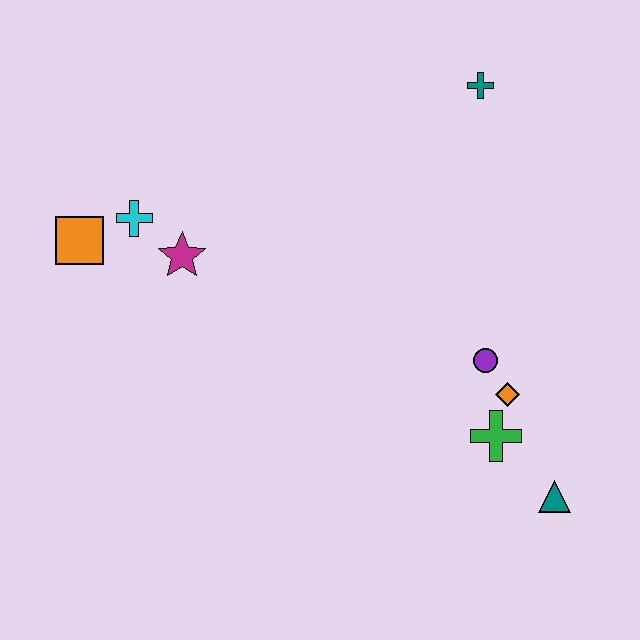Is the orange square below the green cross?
No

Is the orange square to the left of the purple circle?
Yes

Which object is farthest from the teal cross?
The orange square is farthest from the teal cross.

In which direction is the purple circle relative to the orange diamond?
The purple circle is above the orange diamond.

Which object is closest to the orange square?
The cyan cross is closest to the orange square.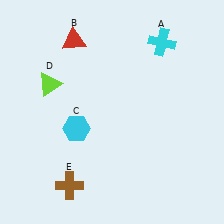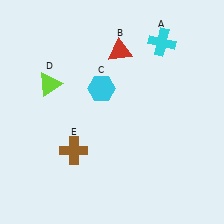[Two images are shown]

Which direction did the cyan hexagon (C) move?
The cyan hexagon (C) moved up.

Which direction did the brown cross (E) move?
The brown cross (E) moved up.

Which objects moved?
The objects that moved are: the red triangle (B), the cyan hexagon (C), the brown cross (E).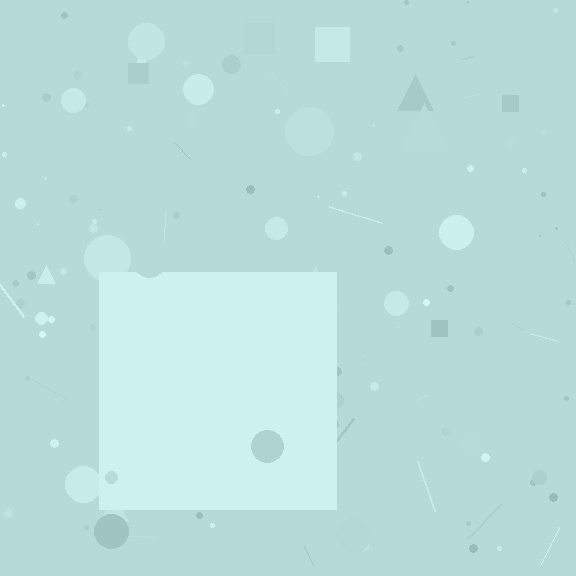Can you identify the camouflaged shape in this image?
The camouflaged shape is a square.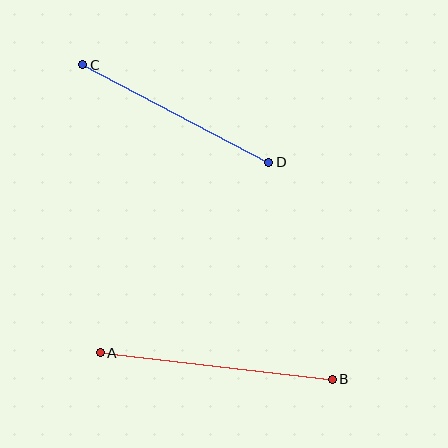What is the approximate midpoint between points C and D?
The midpoint is at approximately (176, 113) pixels.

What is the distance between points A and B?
The distance is approximately 233 pixels.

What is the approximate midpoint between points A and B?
The midpoint is at approximately (216, 366) pixels.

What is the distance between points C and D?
The distance is approximately 210 pixels.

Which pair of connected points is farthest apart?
Points A and B are farthest apart.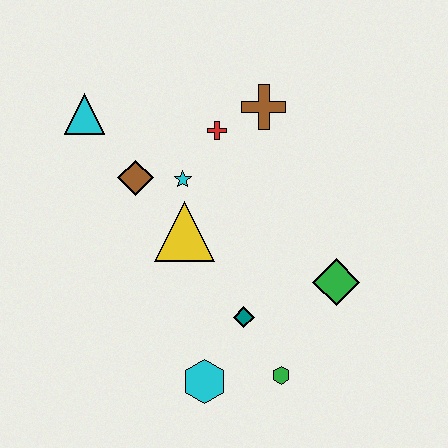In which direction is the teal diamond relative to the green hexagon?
The teal diamond is above the green hexagon.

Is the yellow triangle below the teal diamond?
No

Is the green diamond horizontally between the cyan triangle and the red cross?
No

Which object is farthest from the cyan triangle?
The green hexagon is farthest from the cyan triangle.